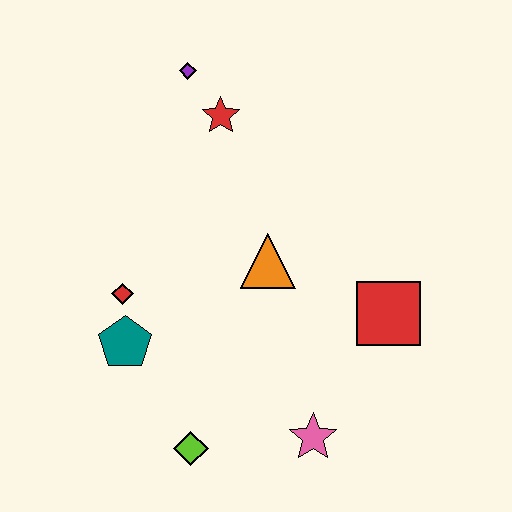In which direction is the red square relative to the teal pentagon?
The red square is to the right of the teal pentagon.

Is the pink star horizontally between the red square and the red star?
Yes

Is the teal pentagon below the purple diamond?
Yes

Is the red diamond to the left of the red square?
Yes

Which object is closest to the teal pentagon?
The red diamond is closest to the teal pentagon.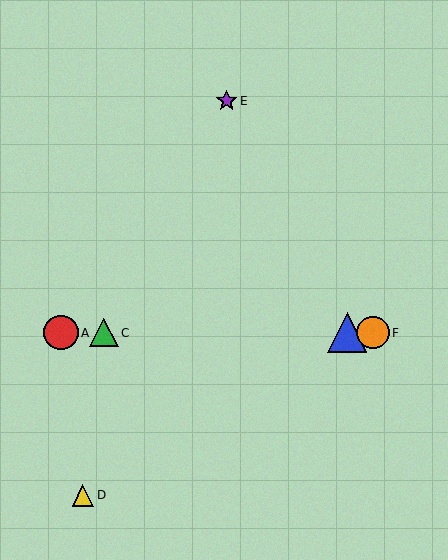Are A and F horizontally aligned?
Yes, both are at y≈333.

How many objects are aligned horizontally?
4 objects (A, B, C, F) are aligned horizontally.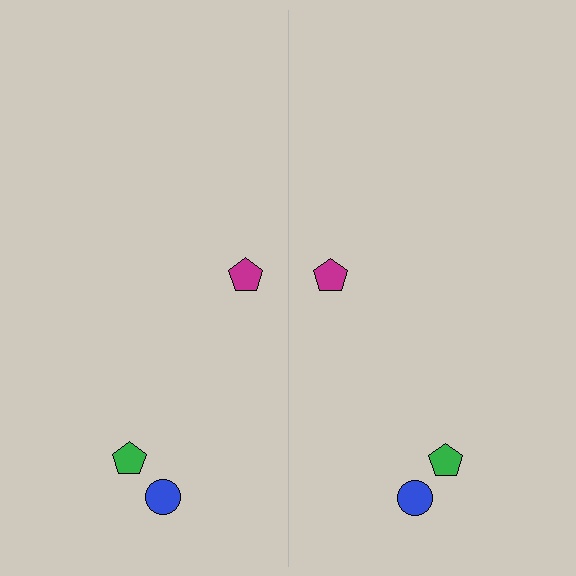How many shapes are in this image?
There are 6 shapes in this image.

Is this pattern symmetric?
Yes, this pattern has bilateral (reflection) symmetry.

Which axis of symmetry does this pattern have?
The pattern has a vertical axis of symmetry running through the center of the image.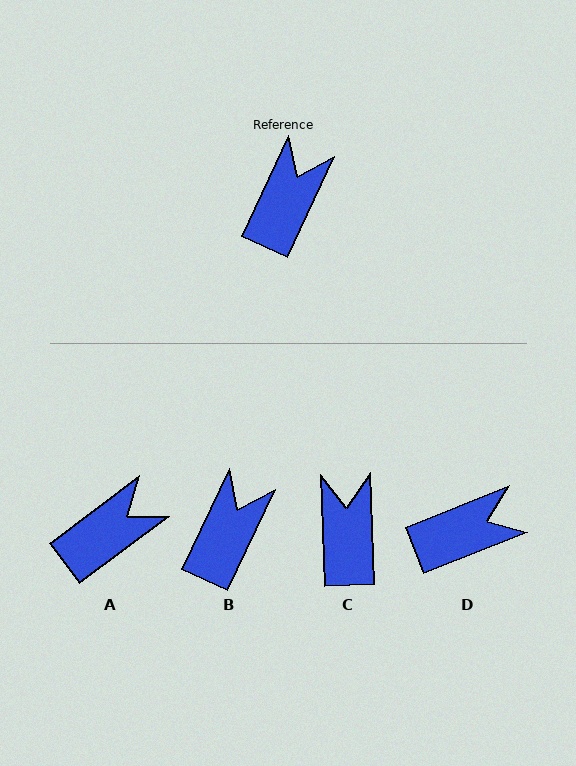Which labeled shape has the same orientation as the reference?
B.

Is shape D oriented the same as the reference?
No, it is off by about 43 degrees.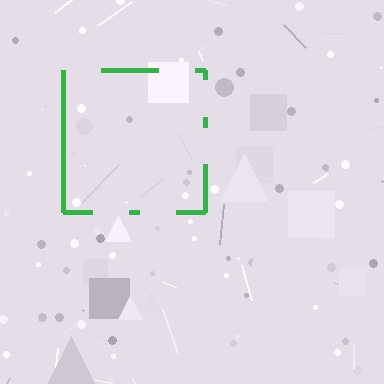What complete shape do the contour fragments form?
The contour fragments form a square.